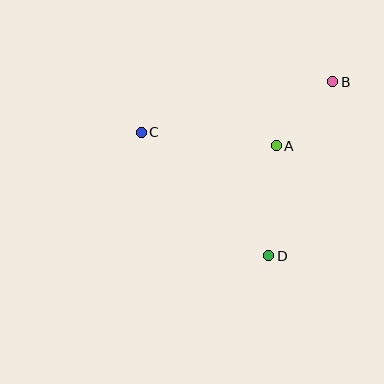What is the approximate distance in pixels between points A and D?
The distance between A and D is approximately 110 pixels.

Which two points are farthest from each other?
Points B and C are farthest from each other.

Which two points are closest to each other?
Points A and B are closest to each other.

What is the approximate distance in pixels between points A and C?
The distance between A and C is approximately 136 pixels.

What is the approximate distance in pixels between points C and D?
The distance between C and D is approximately 178 pixels.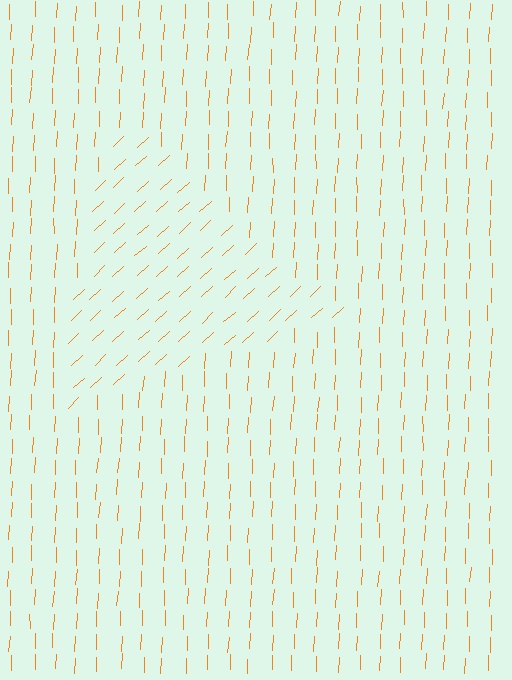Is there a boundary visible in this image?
Yes, there is a texture boundary formed by a change in line orientation.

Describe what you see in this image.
The image is filled with small orange line segments. A triangle region in the image has lines oriented differently from the surrounding lines, creating a visible texture boundary.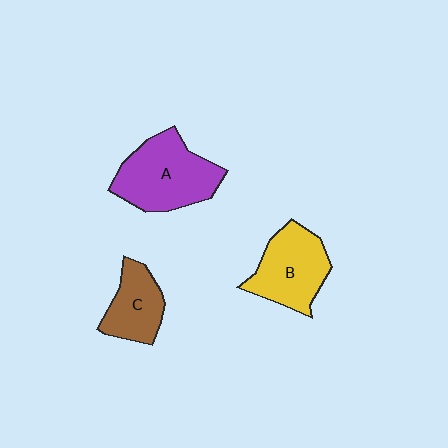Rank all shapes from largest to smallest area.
From largest to smallest: A (purple), B (yellow), C (brown).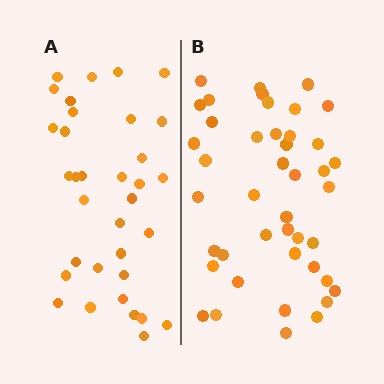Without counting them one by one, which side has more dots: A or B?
Region B (the right region) has more dots.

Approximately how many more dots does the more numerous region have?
Region B has roughly 8 or so more dots than region A.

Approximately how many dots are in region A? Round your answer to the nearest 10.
About 30 dots. (The exact count is 34, which rounds to 30.)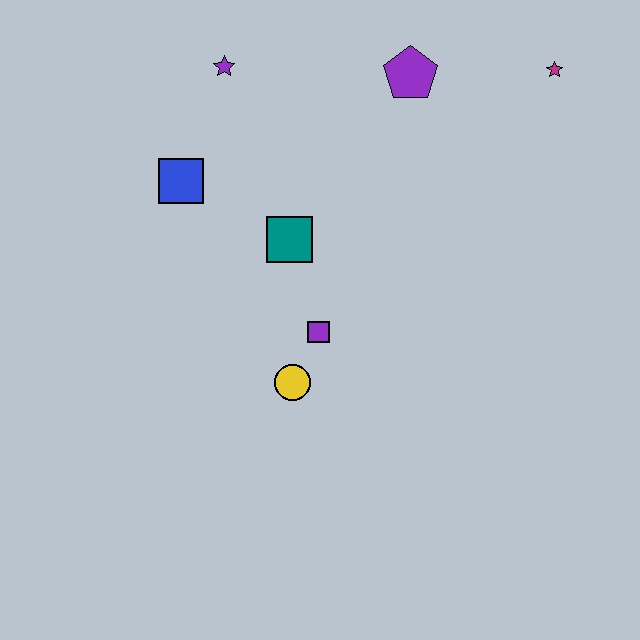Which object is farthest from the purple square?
The magenta star is farthest from the purple square.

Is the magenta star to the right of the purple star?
Yes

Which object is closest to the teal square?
The purple square is closest to the teal square.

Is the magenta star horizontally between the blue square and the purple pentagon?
No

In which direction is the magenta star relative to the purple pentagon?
The magenta star is to the right of the purple pentagon.